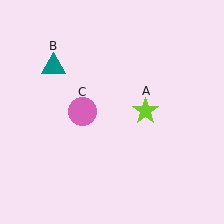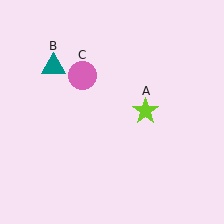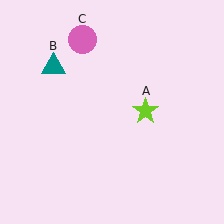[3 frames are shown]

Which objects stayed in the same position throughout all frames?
Lime star (object A) and teal triangle (object B) remained stationary.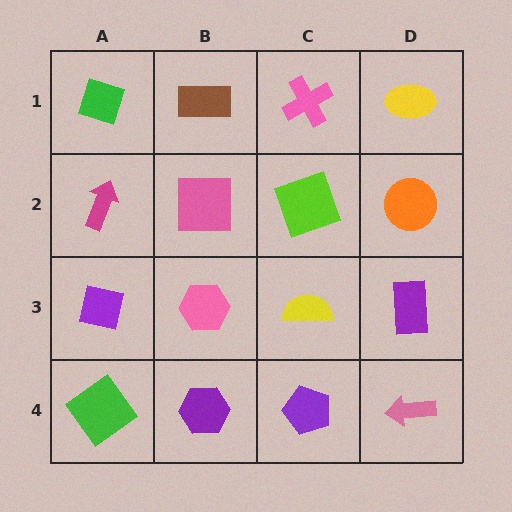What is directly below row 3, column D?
A pink arrow.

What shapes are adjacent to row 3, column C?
A lime square (row 2, column C), a purple pentagon (row 4, column C), a pink hexagon (row 3, column B), a purple rectangle (row 3, column D).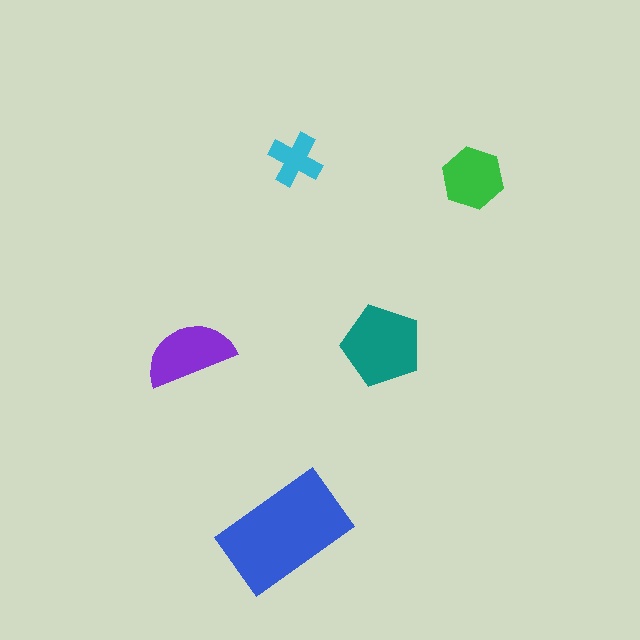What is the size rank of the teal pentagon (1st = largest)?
2nd.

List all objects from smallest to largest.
The cyan cross, the green hexagon, the purple semicircle, the teal pentagon, the blue rectangle.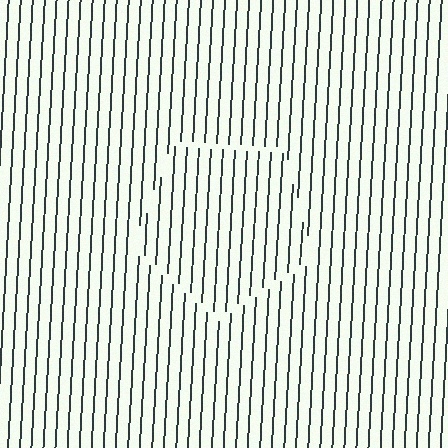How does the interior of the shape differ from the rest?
The interior of the shape contains the same grating, shifted by half a period — the contour is defined by the phase discontinuity where line-ends from the inner and outer gratings abut.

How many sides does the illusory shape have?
5 sides — the line-ends trace a pentagon.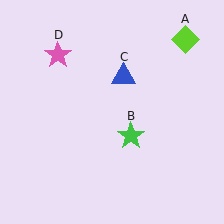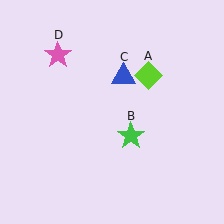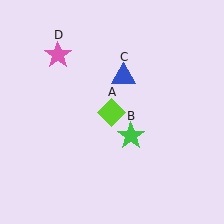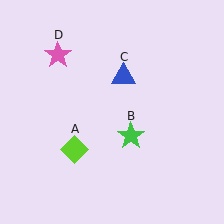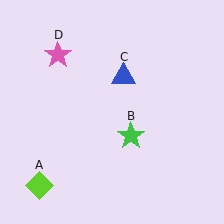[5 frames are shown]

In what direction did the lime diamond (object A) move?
The lime diamond (object A) moved down and to the left.